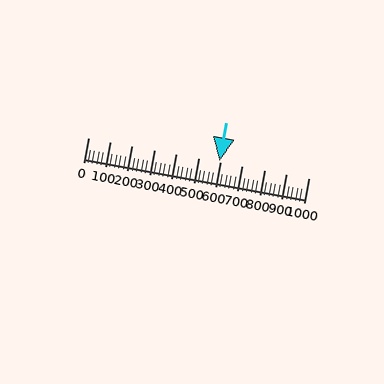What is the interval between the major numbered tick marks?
The major tick marks are spaced 100 units apart.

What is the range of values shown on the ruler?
The ruler shows values from 0 to 1000.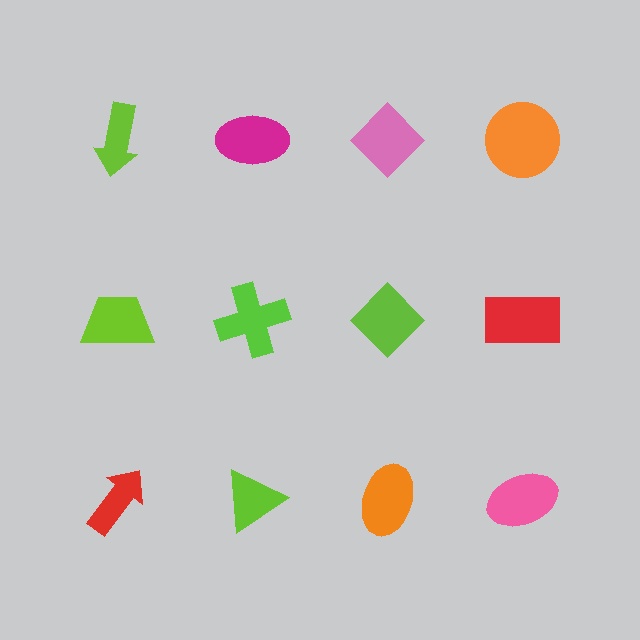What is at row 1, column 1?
A lime arrow.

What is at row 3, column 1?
A red arrow.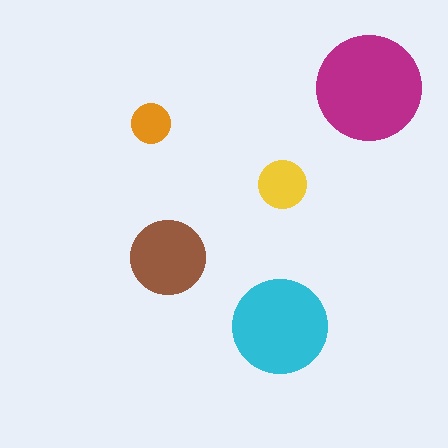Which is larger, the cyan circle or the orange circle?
The cyan one.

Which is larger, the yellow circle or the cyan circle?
The cyan one.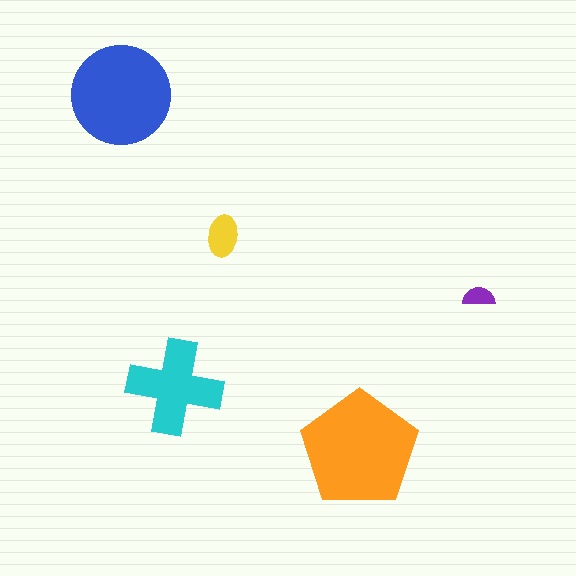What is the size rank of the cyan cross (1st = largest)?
3rd.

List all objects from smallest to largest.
The purple semicircle, the yellow ellipse, the cyan cross, the blue circle, the orange pentagon.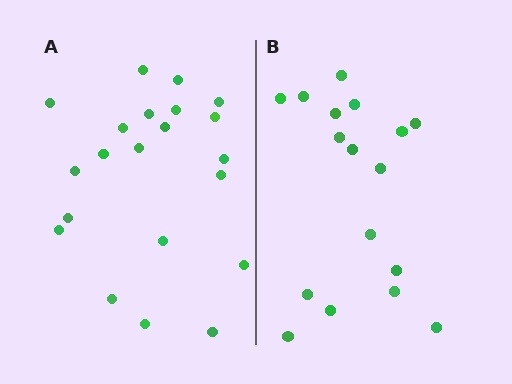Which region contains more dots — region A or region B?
Region A (the left region) has more dots.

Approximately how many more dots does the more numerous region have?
Region A has about 4 more dots than region B.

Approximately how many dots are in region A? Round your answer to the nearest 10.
About 20 dots. (The exact count is 21, which rounds to 20.)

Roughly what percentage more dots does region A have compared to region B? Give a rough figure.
About 25% more.